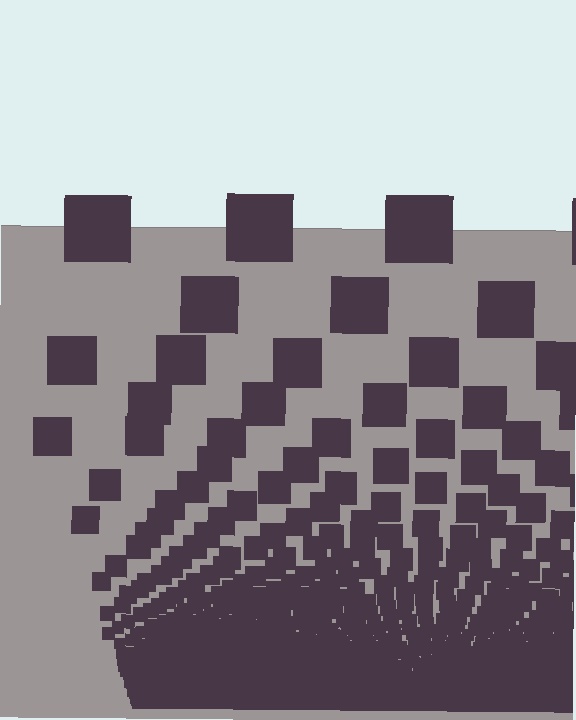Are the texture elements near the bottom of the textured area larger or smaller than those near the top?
Smaller. The gradient is inverted — elements near the bottom are smaller and denser.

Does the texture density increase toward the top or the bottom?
Density increases toward the bottom.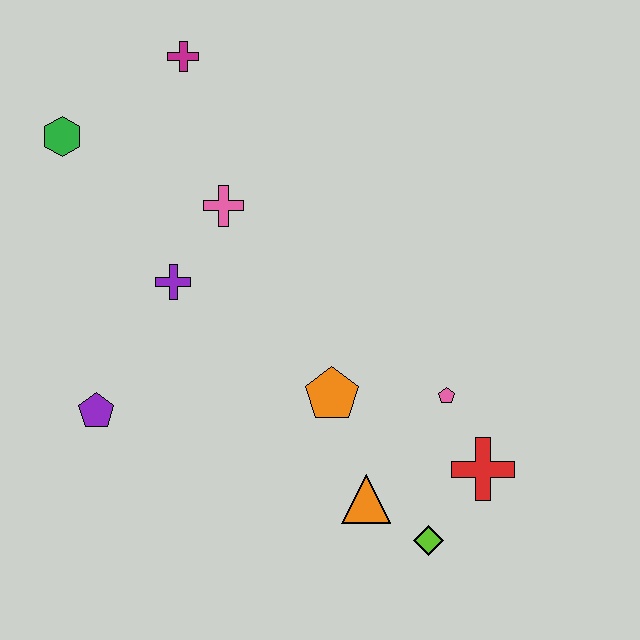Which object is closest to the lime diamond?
The orange triangle is closest to the lime diamond.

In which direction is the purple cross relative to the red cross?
The purple cross is to the left of the red cross.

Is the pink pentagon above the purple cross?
No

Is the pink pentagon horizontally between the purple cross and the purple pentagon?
No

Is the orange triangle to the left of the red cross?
Yes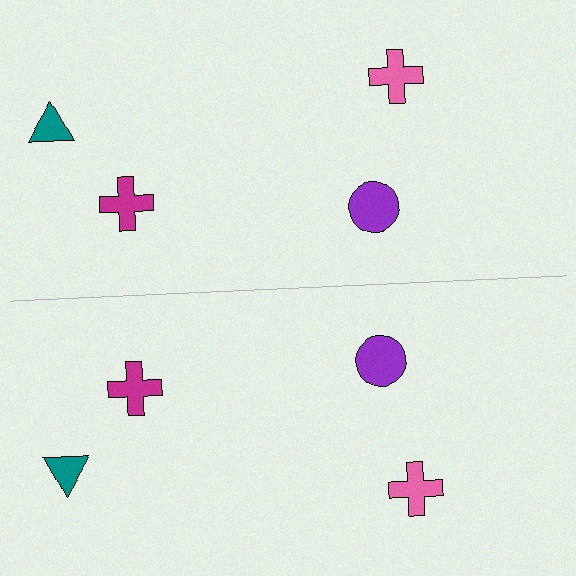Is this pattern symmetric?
Yes, this pattern has bilateral (reflection) symmetry.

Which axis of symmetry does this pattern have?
The pattern has a horizontal axis of symmetry running through the center of the image.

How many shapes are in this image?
There are 8 shapes in this image.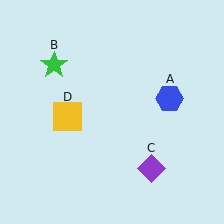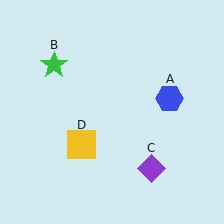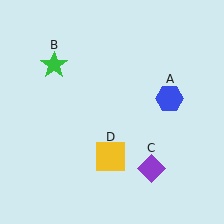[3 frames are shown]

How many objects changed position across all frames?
1 object changed position: yellow square (object D).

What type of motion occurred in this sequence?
The yellow square (object D) rotated counterclockwise around the center of the scene.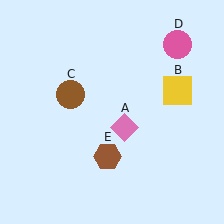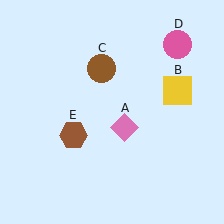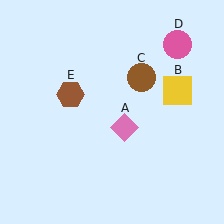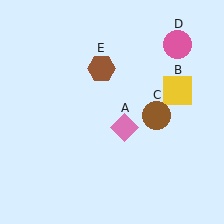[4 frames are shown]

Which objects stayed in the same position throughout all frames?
Pink diamond (object A) and yellow square (object B) and pink circle (object D) remained stationary.